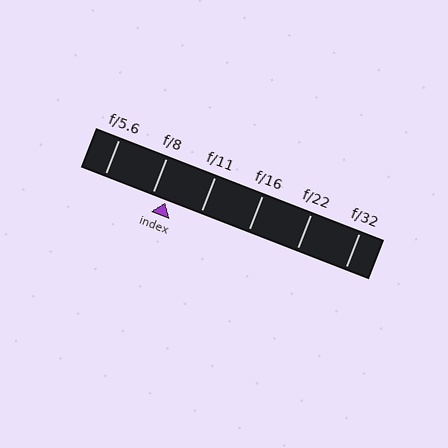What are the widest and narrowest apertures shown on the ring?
The widest aperture shown is f/5.6 and the narrowest is f/32.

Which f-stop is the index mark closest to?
The index mark is closest to f/8.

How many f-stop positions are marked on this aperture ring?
There are 6 f-stop positions marked.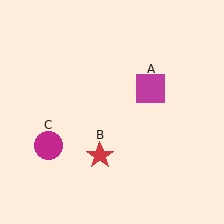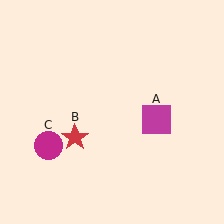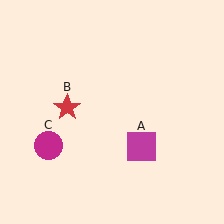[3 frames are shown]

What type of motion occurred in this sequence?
The magenta square (object A), red star (object B) rotated clockwise around the center of the scene.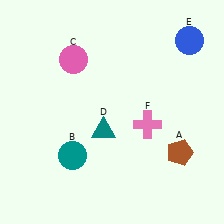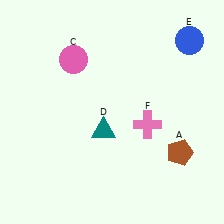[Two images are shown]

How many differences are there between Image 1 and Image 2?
There is 1 difference between the two images.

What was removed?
The teal circle (B) was removed in Image 2.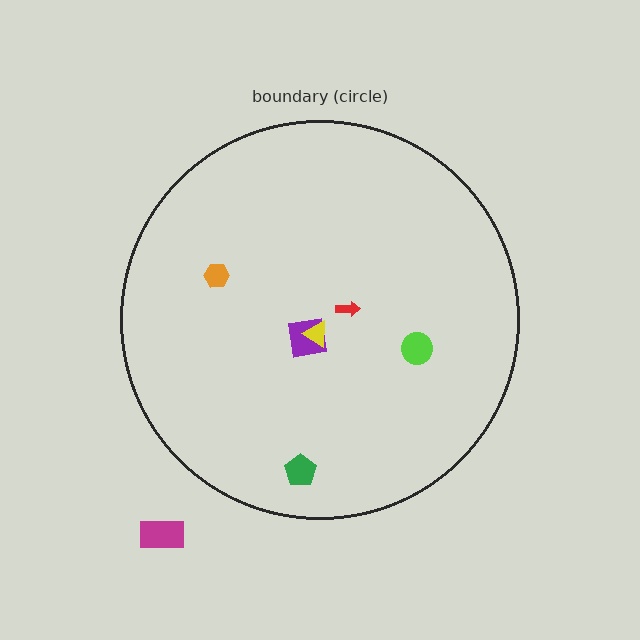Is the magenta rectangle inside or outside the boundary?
Outside.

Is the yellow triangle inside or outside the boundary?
Inside.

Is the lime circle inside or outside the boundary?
Inside.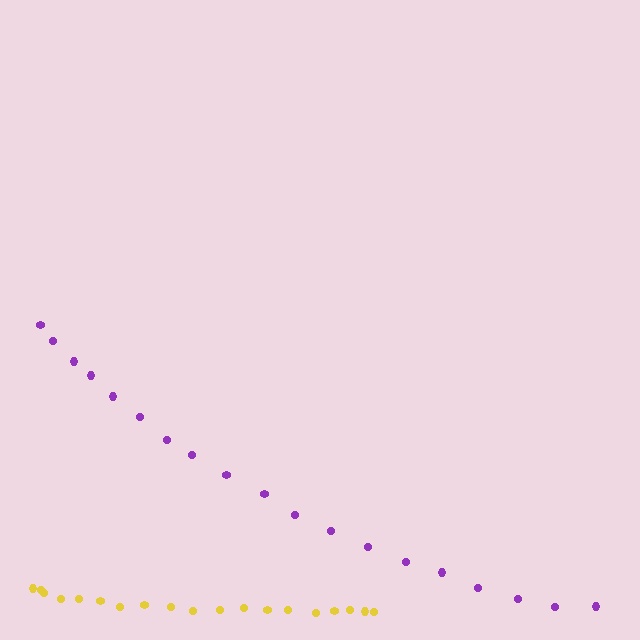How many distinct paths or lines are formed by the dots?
There are 2 distinct paths.